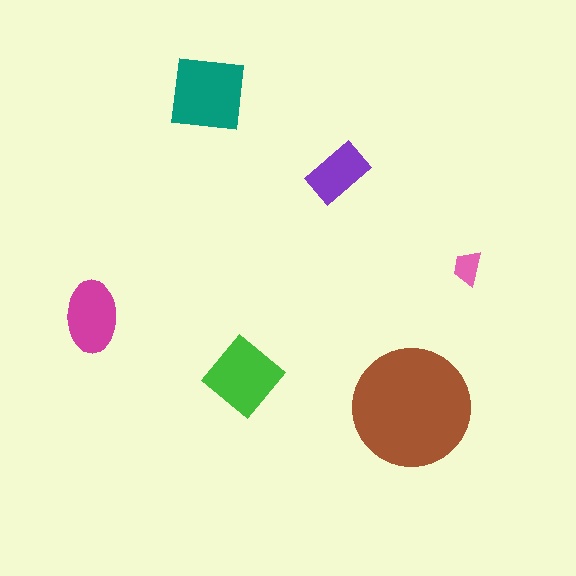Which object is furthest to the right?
The pink trapezoid is rightmost.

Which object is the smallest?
The pink trapezoid.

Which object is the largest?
The brown circle.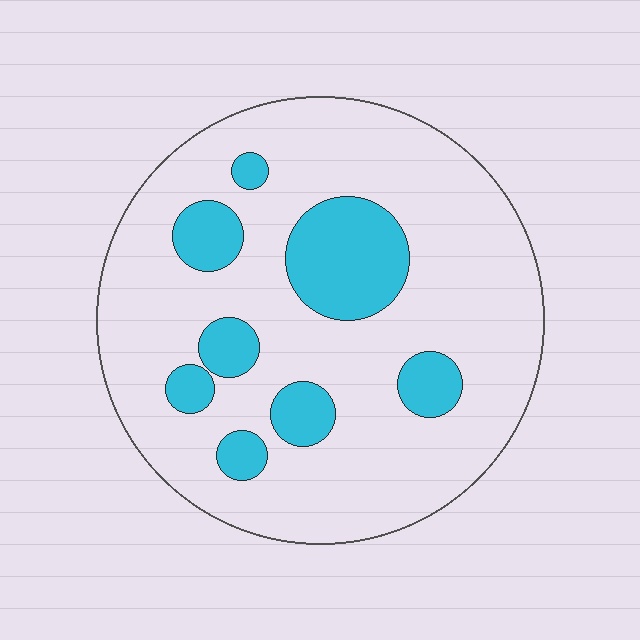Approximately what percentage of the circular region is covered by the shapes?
Approximately 20%.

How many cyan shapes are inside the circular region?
8.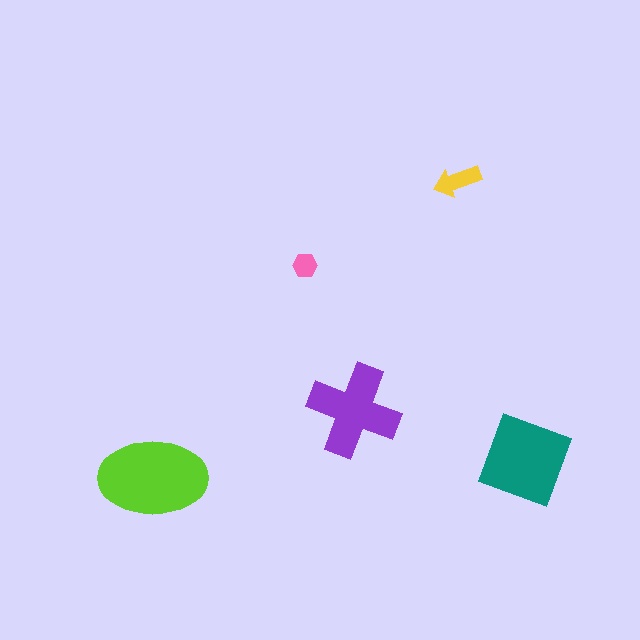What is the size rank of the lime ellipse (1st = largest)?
1st.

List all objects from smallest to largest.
The pink hexagon, the yellow arrow, the purple cross, the teal diamond, the lime ellipse.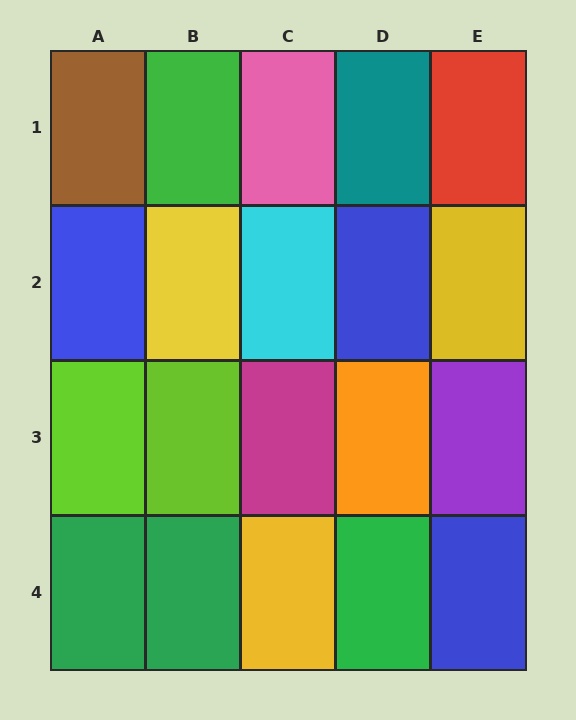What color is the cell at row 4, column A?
Green.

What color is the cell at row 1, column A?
Brown.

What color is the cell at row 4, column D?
Green.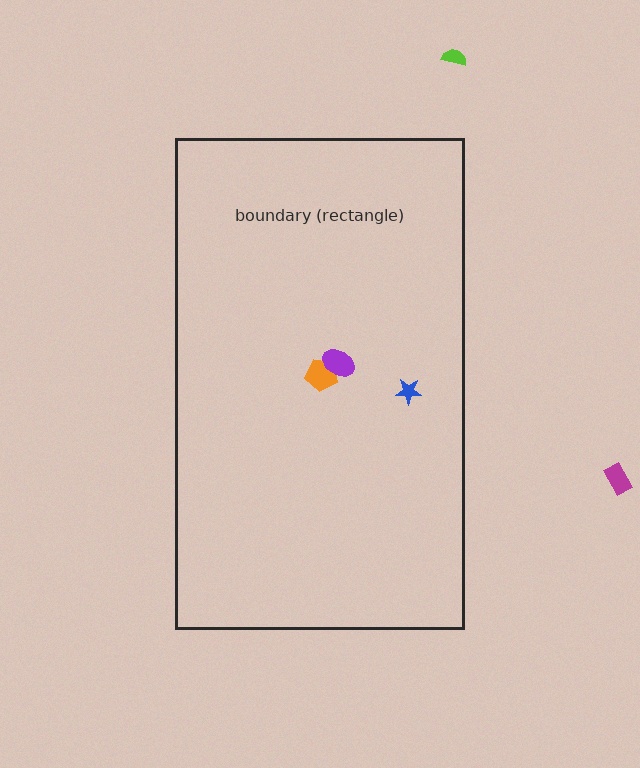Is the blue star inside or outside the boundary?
Inside.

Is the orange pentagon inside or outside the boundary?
Inside.